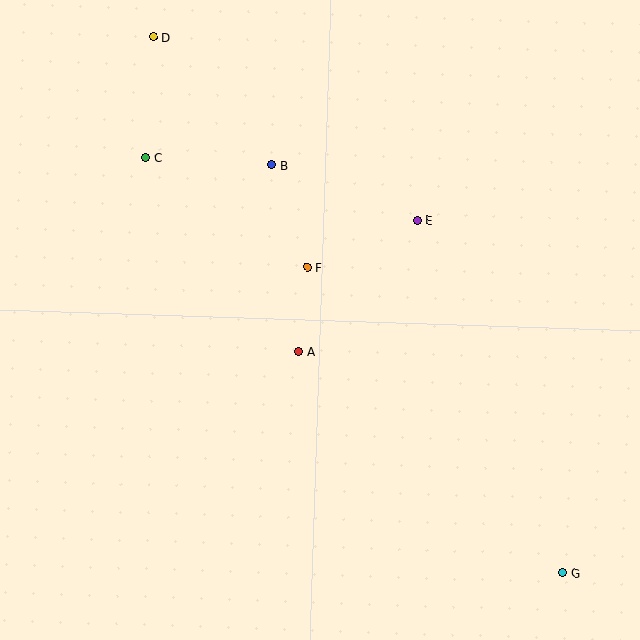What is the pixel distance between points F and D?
The distance between F and D is 277 pixels.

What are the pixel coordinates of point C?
Point C is at (146, 157).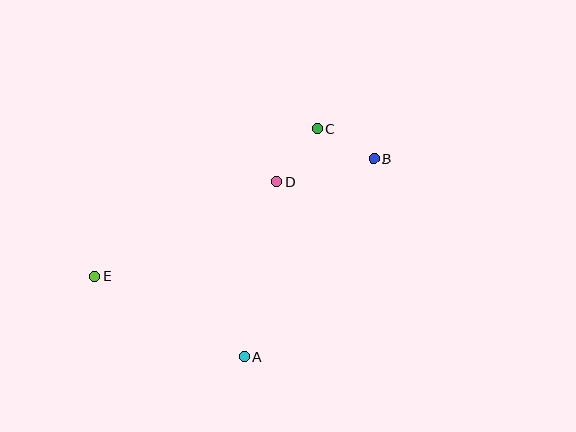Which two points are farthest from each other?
Points B and E are farthest from each other.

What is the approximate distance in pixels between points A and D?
The distance between A and D is approximately 178 pixels.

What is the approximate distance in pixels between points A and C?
The distance between A and C is approximately 239 pixels.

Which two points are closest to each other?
Points B and C are closest to each other.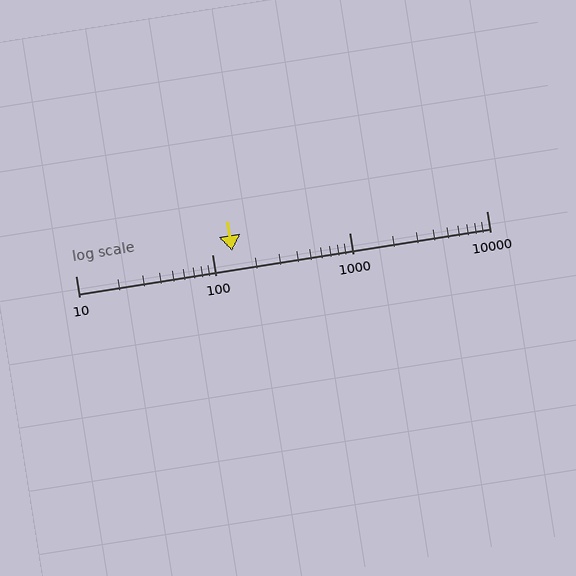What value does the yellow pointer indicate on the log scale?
The pointer indicates approximately 140.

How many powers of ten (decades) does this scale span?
The scale spans 3 decades, from 10 to 10000.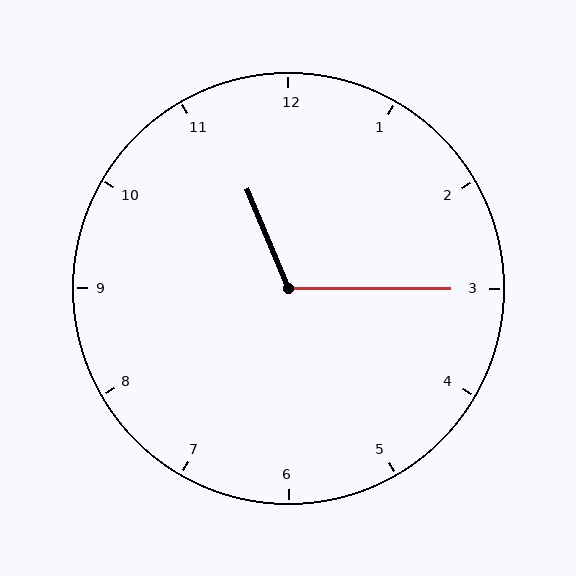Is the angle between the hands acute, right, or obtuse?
It is obtuse.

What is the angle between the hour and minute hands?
Approximately 112 degrees.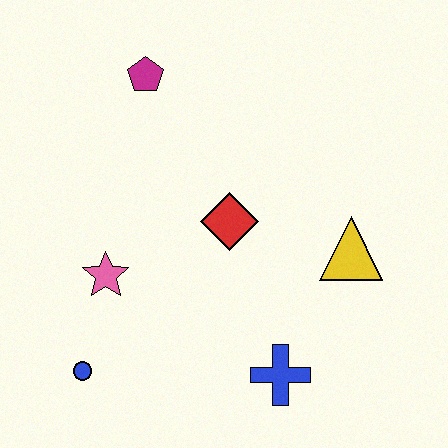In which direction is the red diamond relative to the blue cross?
The red diamond is above the blue cross.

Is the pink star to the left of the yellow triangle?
Yes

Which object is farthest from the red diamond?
The blue circle is farthest from the red diamond.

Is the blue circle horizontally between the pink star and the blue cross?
No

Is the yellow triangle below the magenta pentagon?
Yes